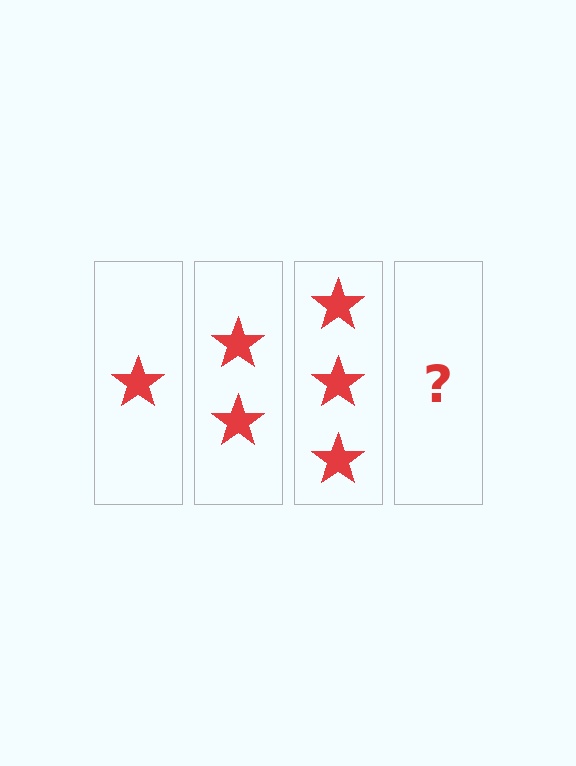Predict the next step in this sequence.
The next step is 4 stars.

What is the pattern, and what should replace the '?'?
The pattern is that each step adds one more star. The '?' should be 4 stars.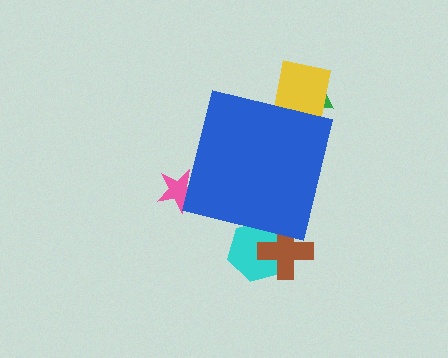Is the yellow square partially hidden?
Yes, the yellow square is partially hidden behind the blue square.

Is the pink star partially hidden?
Yes, the pink star is partially hidden behind the blue square.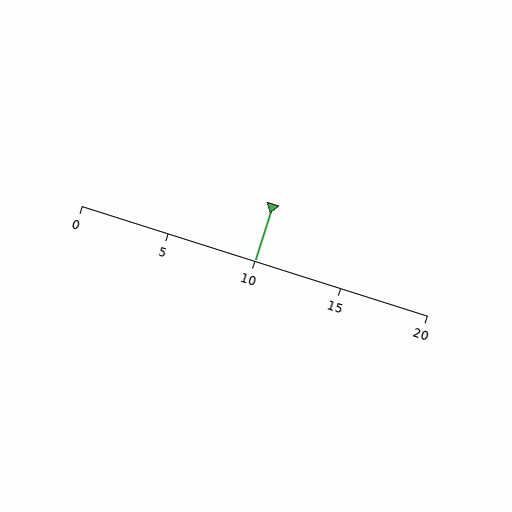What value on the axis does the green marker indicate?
The marker indicates approximately 10.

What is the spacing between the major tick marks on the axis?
The major ticks are spaced 5 apart.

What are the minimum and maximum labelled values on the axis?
The axis runs from 0 to 20.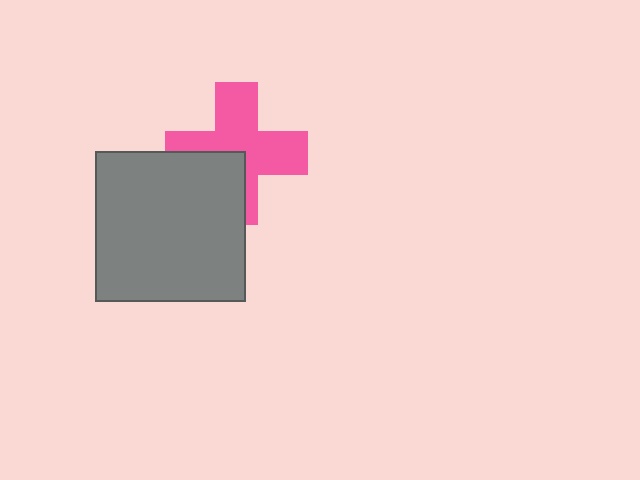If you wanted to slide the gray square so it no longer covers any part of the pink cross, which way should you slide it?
Slide it toward the lower-left — that is the most direct way to separate the two shapes.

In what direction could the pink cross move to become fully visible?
The pink cross could move toward the upper-right. That would shift it out from behind the gray square entirely.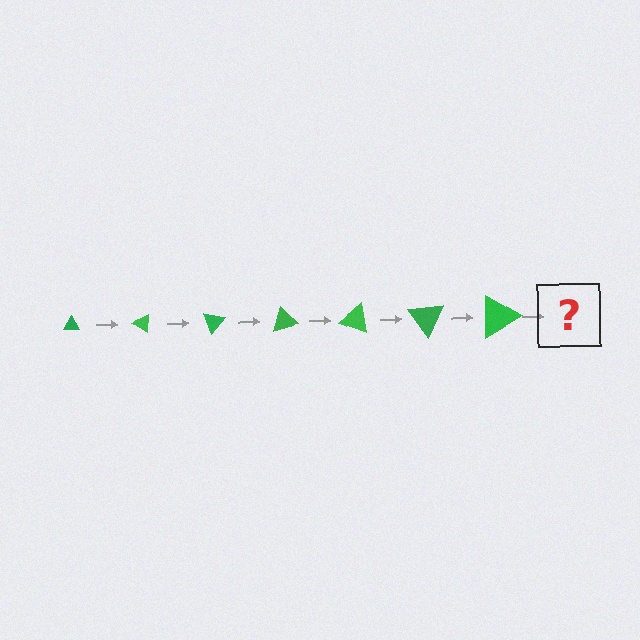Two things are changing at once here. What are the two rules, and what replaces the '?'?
The two rules are that the triangle grows larger each step and it rotates 35 degrees each step. The '?' should be a triangle, larger than the previous one and rotated 245 degrees from the start.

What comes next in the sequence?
The next element should be a triangle, larger than the previous one and rotated 245 degrees from the start.